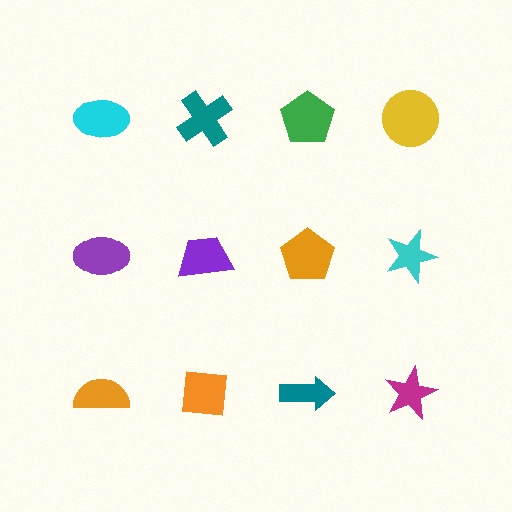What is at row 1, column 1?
A cyan ellipse.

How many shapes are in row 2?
4 shapes.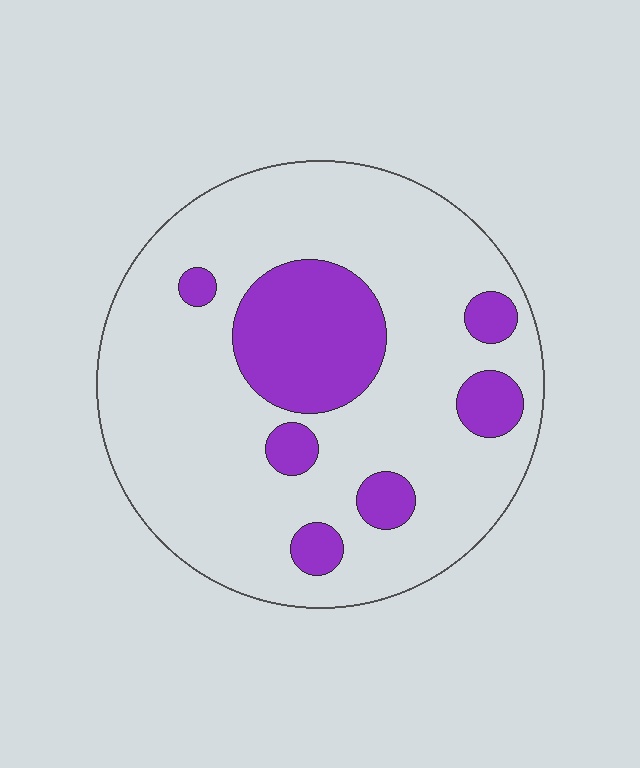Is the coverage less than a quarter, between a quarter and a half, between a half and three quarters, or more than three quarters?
Less than a quarter.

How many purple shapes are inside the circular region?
7.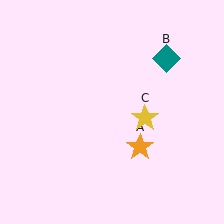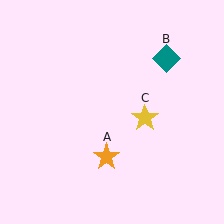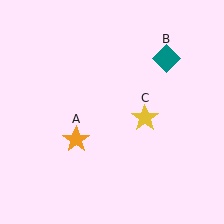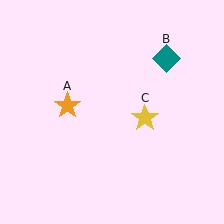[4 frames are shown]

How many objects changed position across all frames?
1 object changed position: orange star (object A).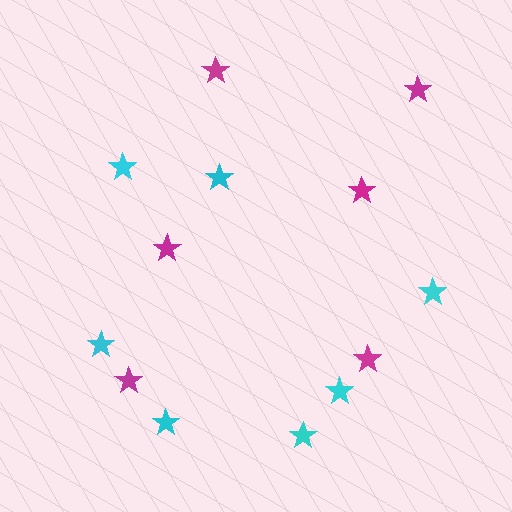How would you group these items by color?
There are 2 groups: one group of cyan stars (7) and one group of magenta stars (6).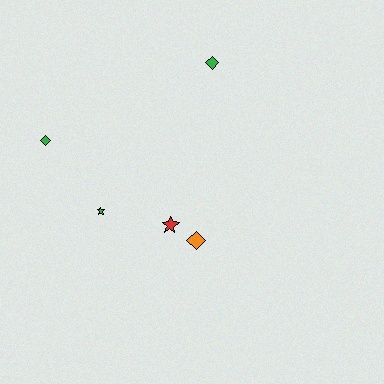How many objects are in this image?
There are 5 objects.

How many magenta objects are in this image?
There are no magenta objects.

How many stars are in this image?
There are 2 stars.